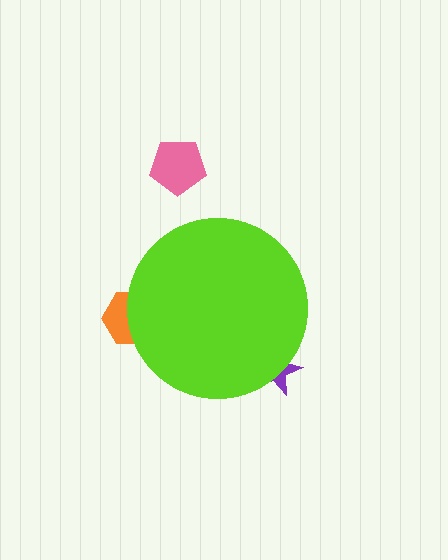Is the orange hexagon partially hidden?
Yes, the orange hexagon is partially hidden behind the lime circle.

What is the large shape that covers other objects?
A lime circle.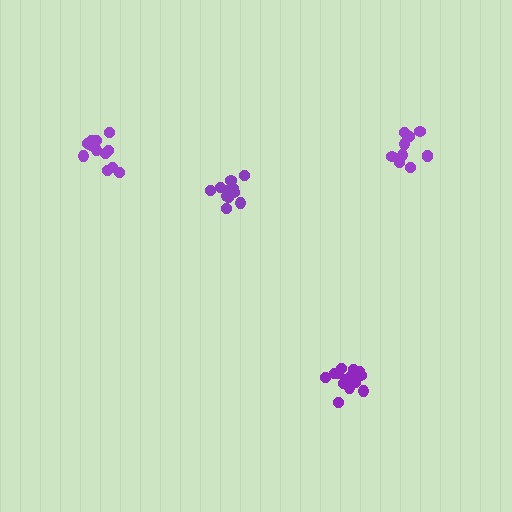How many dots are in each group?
Group 1: 15 dots, Group 2: 12 dots, Group 3: 12 dots, Group 4: 10 dots (49 total).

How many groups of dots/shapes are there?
There are 4 groups.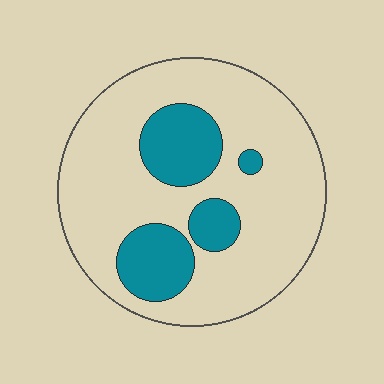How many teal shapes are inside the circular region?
4.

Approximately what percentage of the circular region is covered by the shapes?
Approximately 25%.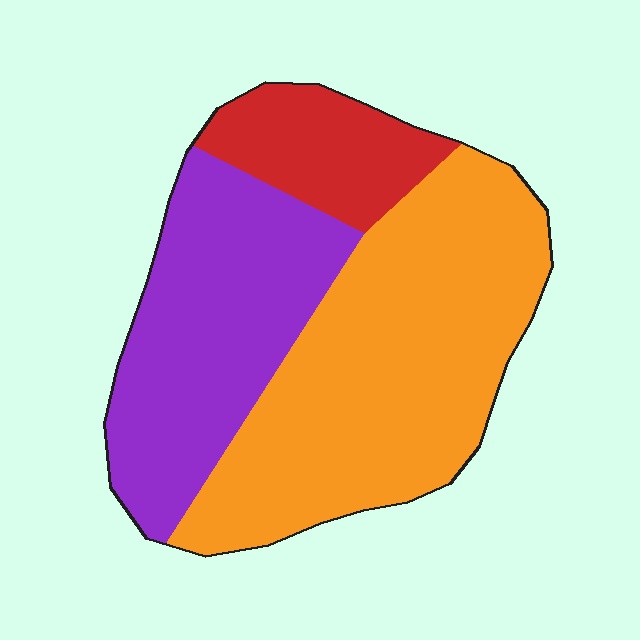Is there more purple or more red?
Purple.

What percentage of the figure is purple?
Purple covers 34% of the figure.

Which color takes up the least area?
Red, at roughly 15%.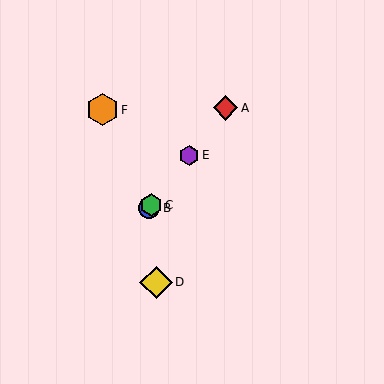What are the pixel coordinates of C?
Object C is at (151, 205).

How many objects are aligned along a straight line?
4 objects (A, B, C, E) are aligned along a straight line.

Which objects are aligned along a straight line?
Objects A, B, C, E are aligned along a straight line.